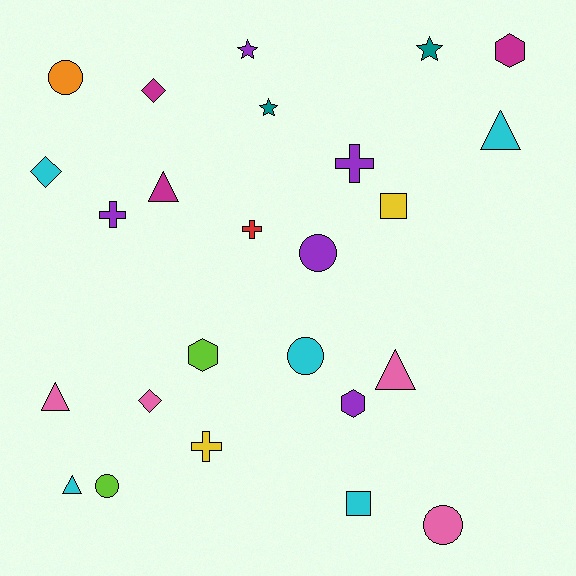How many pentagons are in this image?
There are no pentagons.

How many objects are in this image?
There are 25 objects.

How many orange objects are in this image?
There is 1 orange object.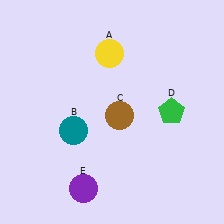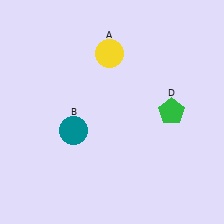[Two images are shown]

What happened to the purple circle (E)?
The purple circle (E) was removed in Image 2. It was in the bottom-left area of Image 1.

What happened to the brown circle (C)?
The brown circle (C) was removed in Image 2. It was in the bottom-right area of Image 1.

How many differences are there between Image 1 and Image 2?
There are 2 differences between the two images.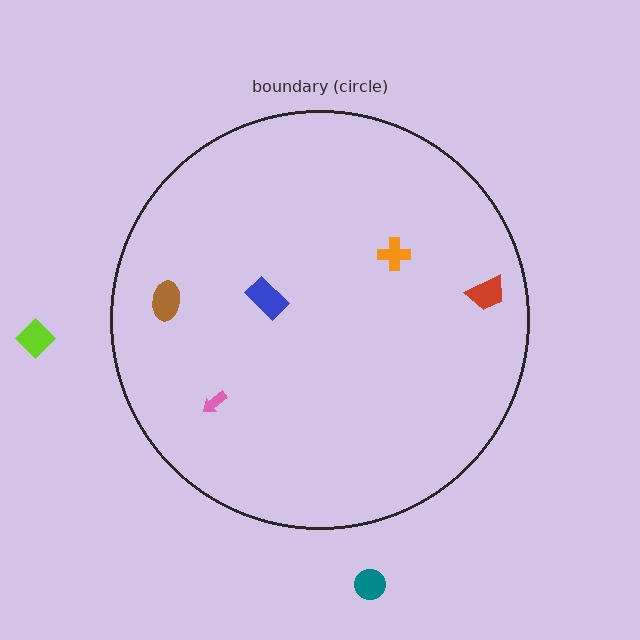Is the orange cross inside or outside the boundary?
Inside.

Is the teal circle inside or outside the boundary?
Outside.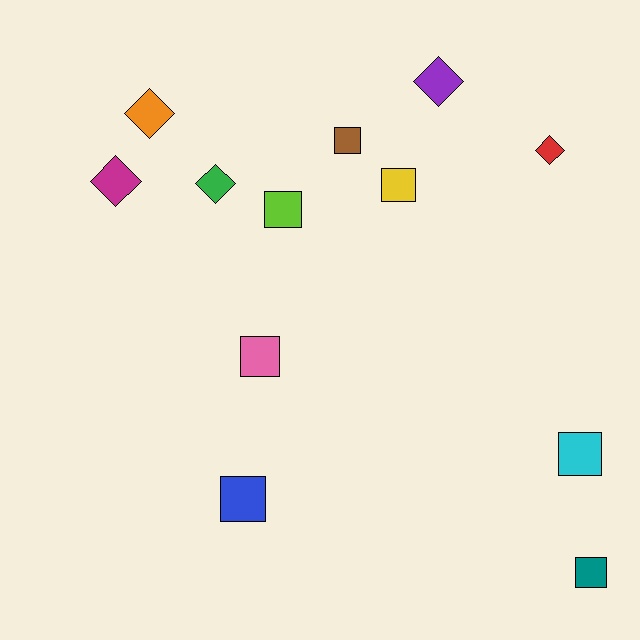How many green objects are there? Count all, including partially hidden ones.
There is 1 green object.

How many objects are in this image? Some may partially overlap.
There are 12 objects.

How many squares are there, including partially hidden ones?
There are 7 squares.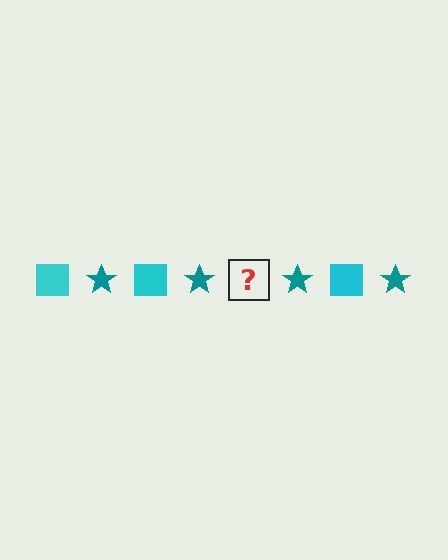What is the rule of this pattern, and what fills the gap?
The rule is that the pattern alternates between cyan square and teal star. The gap should be filled with a cyan square.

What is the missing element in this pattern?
The missing element is a cyan square.